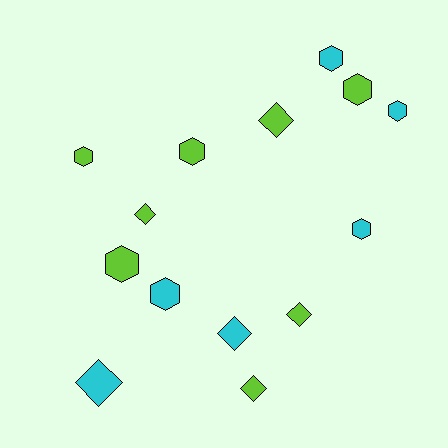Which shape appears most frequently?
Hexagon, with 8 objects.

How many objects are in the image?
There are 14 objects.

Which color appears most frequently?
Lime, with 8 objects.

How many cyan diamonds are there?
There are 2 cyan diamonds.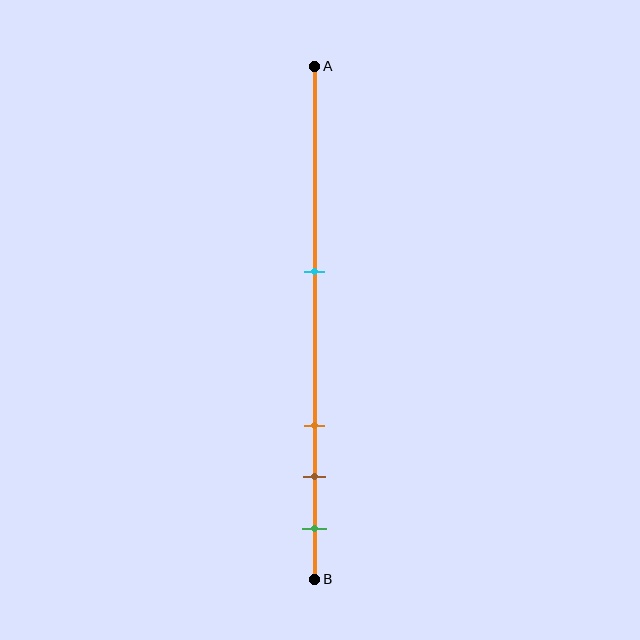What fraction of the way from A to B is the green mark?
The green mark is approximately 90% (0.9) of the way from A to B.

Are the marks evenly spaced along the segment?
No, the marks are not evenly spaced.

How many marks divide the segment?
There are 4 marks dividing the segment.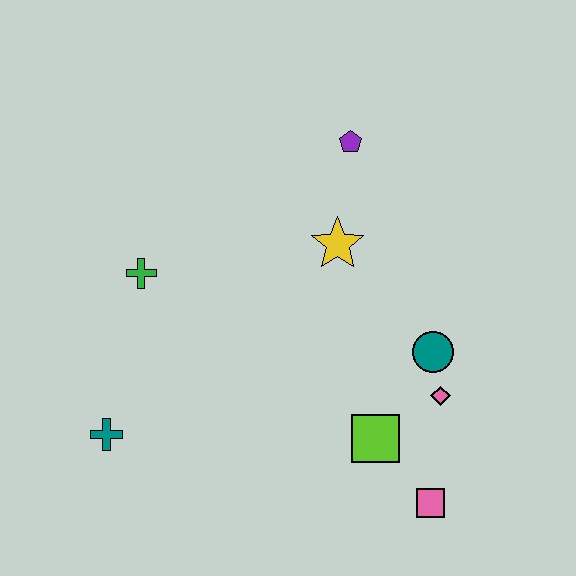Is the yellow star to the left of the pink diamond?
Yes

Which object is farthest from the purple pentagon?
The teal cross is farthest from the purple pentagon.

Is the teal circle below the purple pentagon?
Yes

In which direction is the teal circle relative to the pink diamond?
The teal circle is above the pink diamond.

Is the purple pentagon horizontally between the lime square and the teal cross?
Yes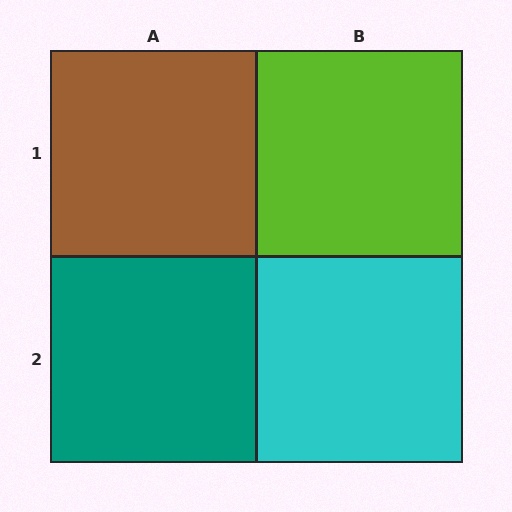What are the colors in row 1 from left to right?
Brown, lime.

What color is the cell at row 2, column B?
Cyan.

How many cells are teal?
1 cell is teal.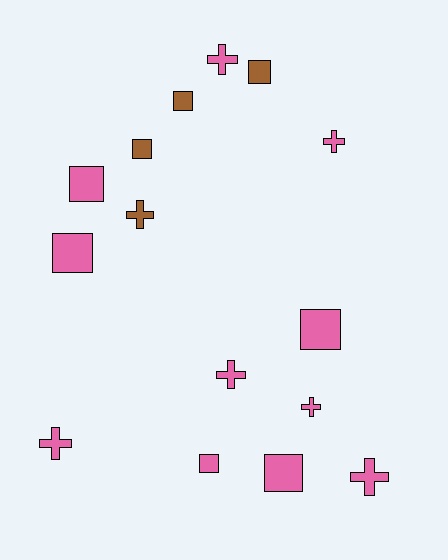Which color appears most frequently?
Pink, with 11 objects.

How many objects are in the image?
There are 15 objects.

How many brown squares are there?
There are 3 brown squares.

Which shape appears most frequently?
Square, with 8 objects.